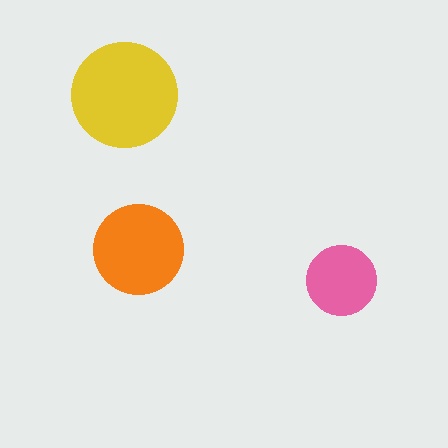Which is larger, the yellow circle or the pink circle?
The yellow one.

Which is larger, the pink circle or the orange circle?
The orange one.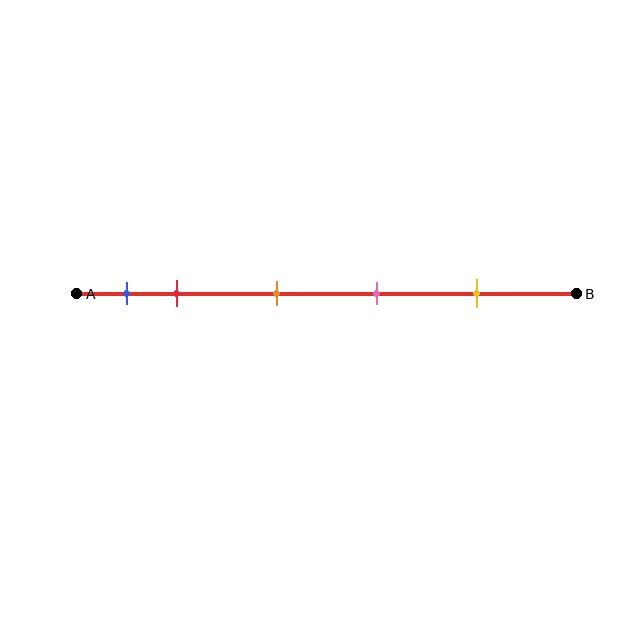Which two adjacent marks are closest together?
The blue and red marks are the closest adjacent pair.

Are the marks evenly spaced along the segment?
No, the marks are not evenly spaced.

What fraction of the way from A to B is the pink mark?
The pink mark is approximately 60% (0.6) of the way from A to B.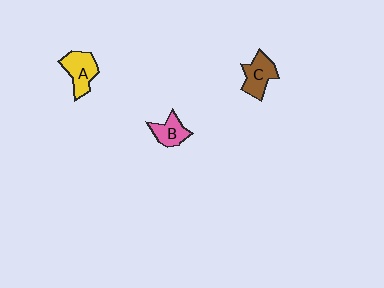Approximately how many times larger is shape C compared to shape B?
Approximately 1.3 times.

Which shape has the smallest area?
Shape B (pink).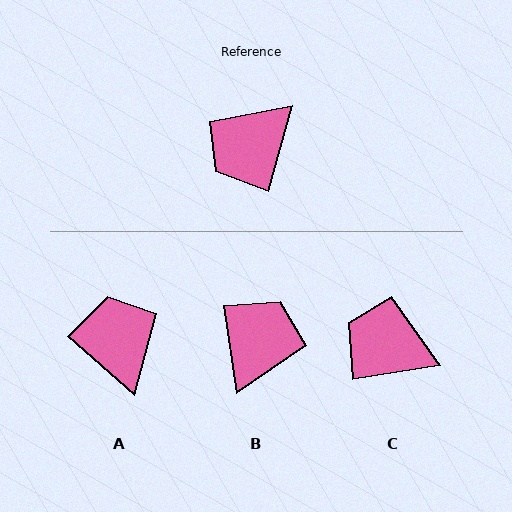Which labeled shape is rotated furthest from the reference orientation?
B, about 156 degrees away.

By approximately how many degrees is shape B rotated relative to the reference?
Approximately 156 degrees clockwise.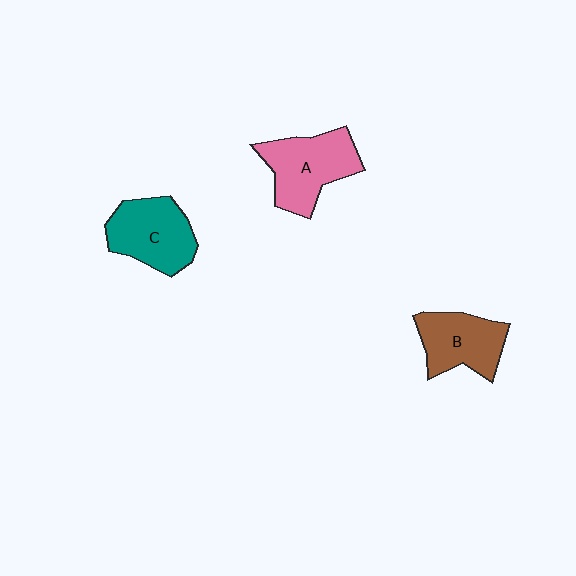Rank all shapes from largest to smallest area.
From largest to smallest: A (pink), C (teal), B (brown).